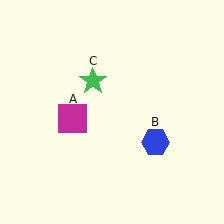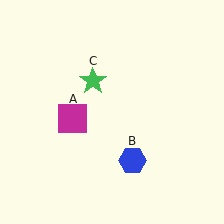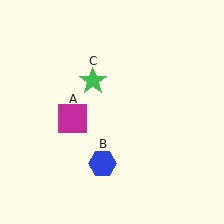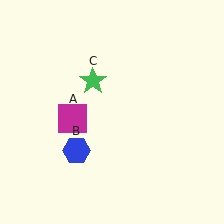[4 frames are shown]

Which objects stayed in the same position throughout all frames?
Magenta square (object A) and green star (object C) remained stationary.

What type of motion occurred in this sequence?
The blue hexagon (object B) rotated clockwise around the center of the scene.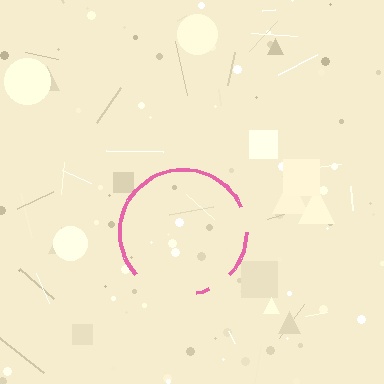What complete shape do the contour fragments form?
The contour fragments form a circle.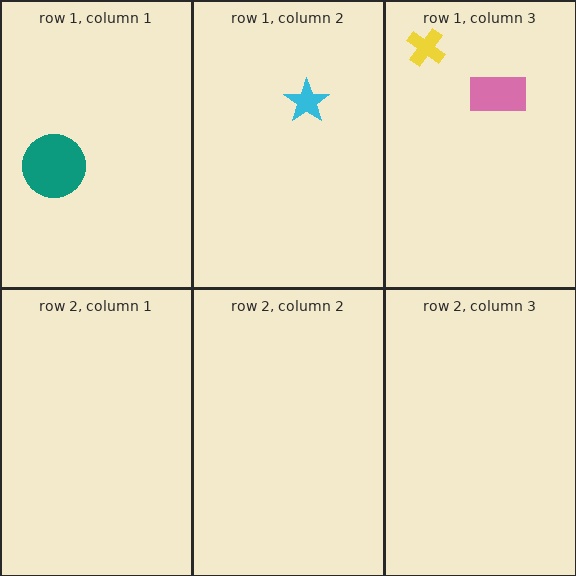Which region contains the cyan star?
The row 1, column 2 region.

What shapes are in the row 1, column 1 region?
The teal circle.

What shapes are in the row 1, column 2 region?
The cyan star.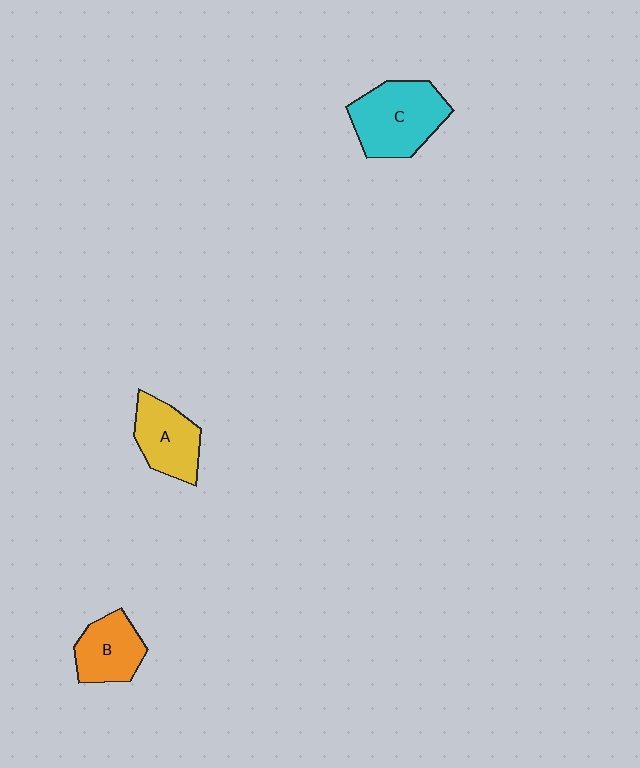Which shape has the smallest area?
Shape B (orange).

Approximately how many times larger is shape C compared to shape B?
Approximately 1.5 times.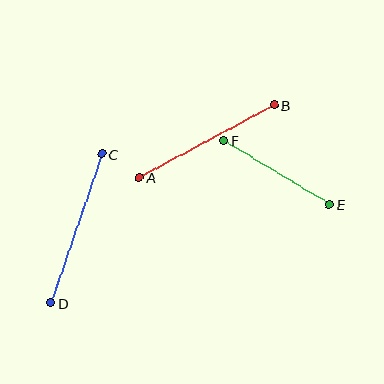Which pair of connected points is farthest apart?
Points C and D are farthest apart.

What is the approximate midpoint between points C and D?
The midpoint is at approximately (76, 228) pixels.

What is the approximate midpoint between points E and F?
The midpoint is at approximately (277, 173) pixels.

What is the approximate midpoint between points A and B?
The midpoint is at approximately (207, 141) pixels.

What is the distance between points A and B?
The distance is approximately 153 pixels.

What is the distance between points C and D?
The distance is approximately 157 pixels.